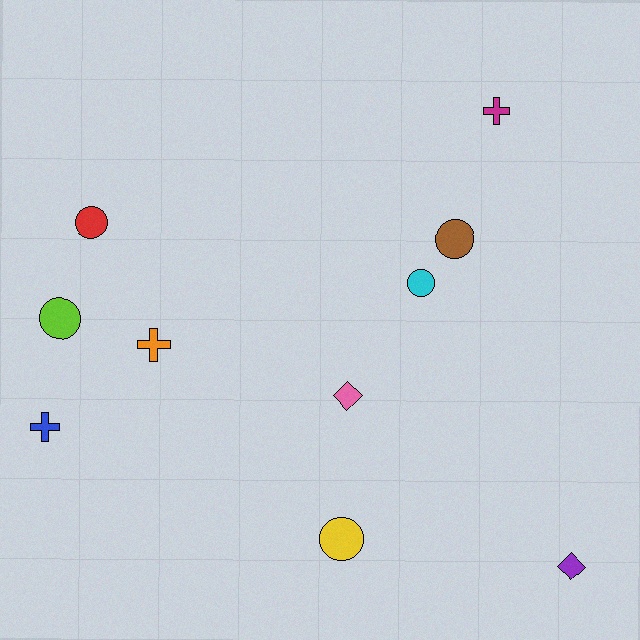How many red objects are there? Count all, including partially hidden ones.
There is 1 red object.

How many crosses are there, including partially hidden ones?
There are 3 crosses.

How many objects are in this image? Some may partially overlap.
There are 10 objects.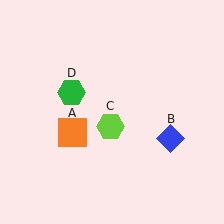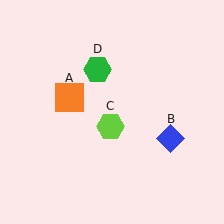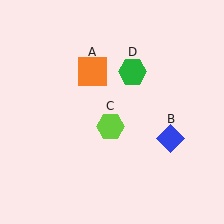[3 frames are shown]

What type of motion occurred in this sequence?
The orange square (object A), green hexagon (object D) rotated clockwise around the center of the scene.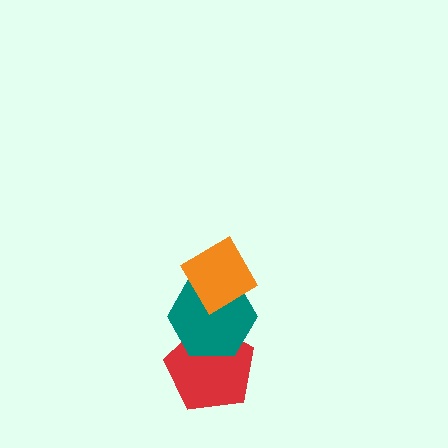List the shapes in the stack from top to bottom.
From top to bottom: the orange diamond, the teal hexagon, the red pentagon.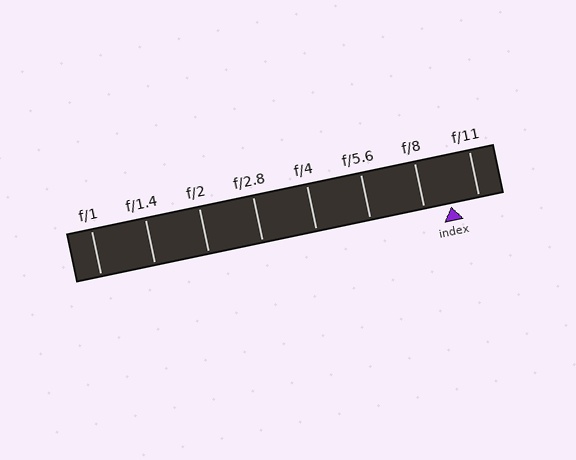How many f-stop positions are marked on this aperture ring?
There are 8 f-stop positions marked.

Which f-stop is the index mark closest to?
The index mark is closest to f/8.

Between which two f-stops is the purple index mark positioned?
The index mark is between f/8 and f/11.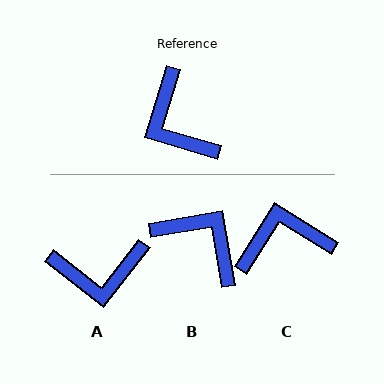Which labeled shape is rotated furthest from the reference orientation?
B, about 153 degrees away.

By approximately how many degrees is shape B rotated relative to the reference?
Approximately 153 degrees clockwise.